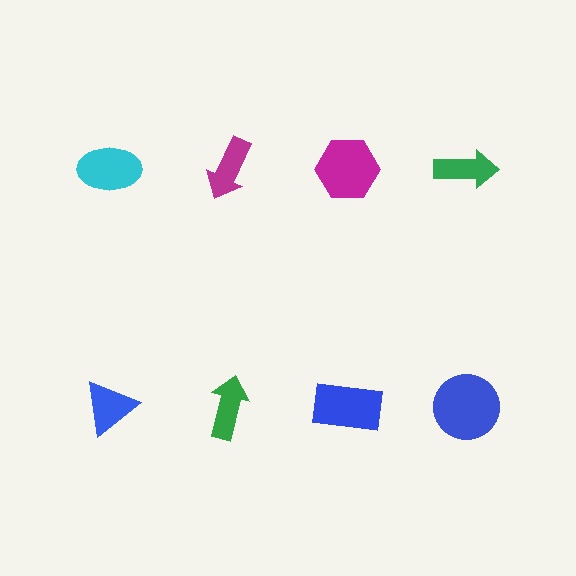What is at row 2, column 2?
A green arrow.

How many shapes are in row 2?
4 shapes.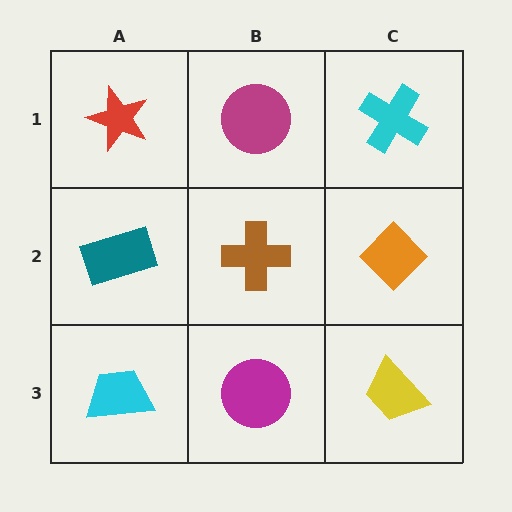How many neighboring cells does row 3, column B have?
3.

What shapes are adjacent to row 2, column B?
A magenta circle (row 1, column B), a magenta circle (row 3, column B), a teal rectangle (row 2, column A), an orange diamond (row 2, column C).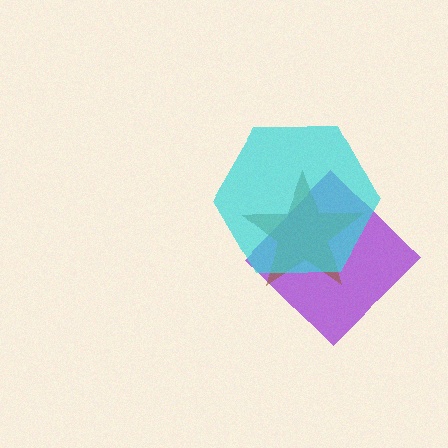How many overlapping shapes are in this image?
There are 3 overlapping shapes in the image.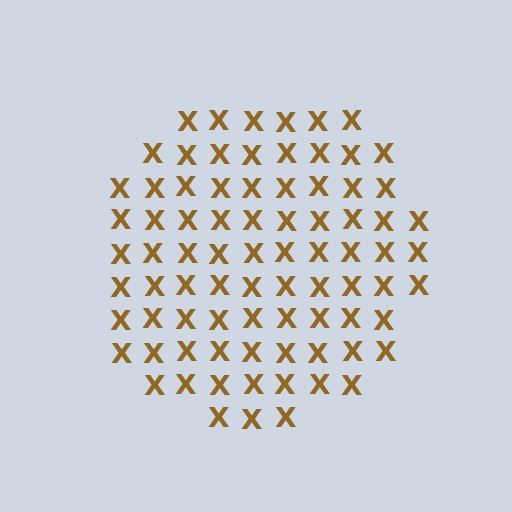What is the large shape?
The large shape is a circle.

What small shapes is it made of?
It is made of small letter X's.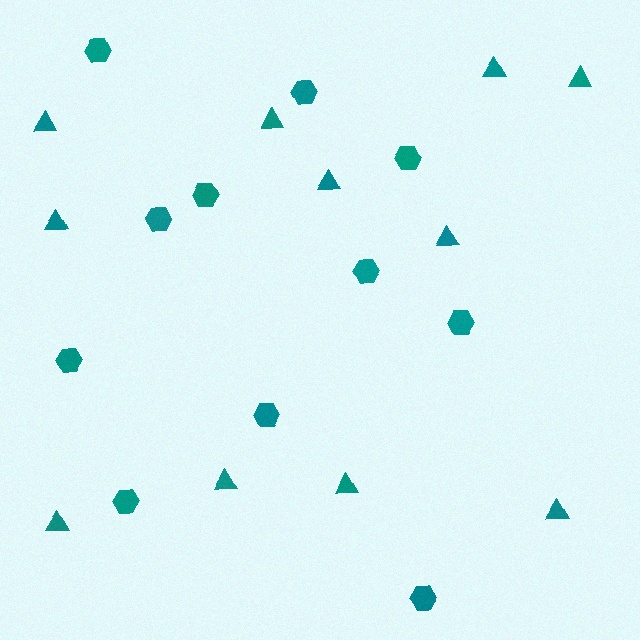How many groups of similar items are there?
There are 2 groups: one group of hexagons (11) and one group of triangles (11).